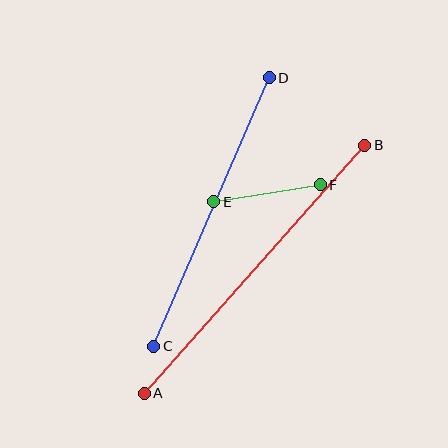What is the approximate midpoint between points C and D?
The midpoint is at approximately (212, 212) pixels.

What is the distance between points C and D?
The distance is approximately 292 pixels.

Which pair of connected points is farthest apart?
Points A and B are farthest apart.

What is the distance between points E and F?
The distance is approximately 108 pixels.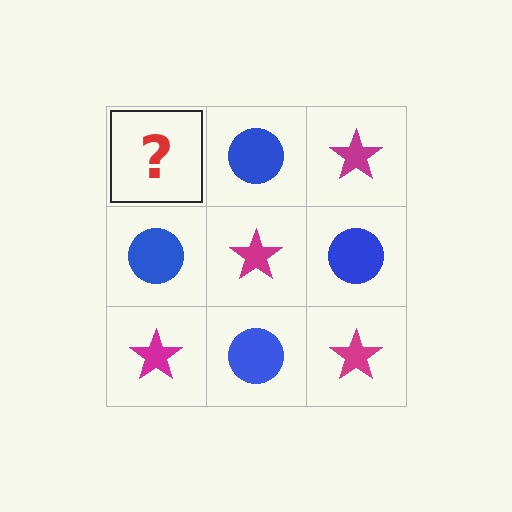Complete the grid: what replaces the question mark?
The question mark should be replaced with a magenta star.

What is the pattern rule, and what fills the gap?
The rule is that it alternates magenta star and blue circle in a checkerboard pattern. The gap should be filled with a magenta star.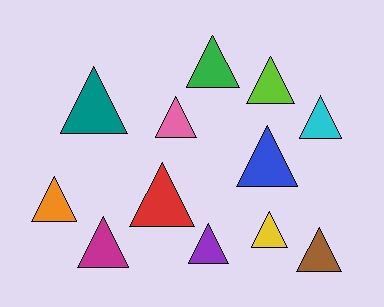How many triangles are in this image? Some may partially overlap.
There are 12 triangles.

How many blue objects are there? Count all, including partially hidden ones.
There is 1 blue object.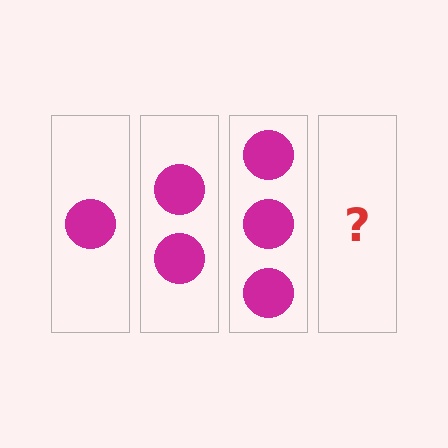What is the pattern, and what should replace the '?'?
The pattern is that each step adds one more circle. The '?' should be 4 circles.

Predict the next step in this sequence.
The next step is 4 circles.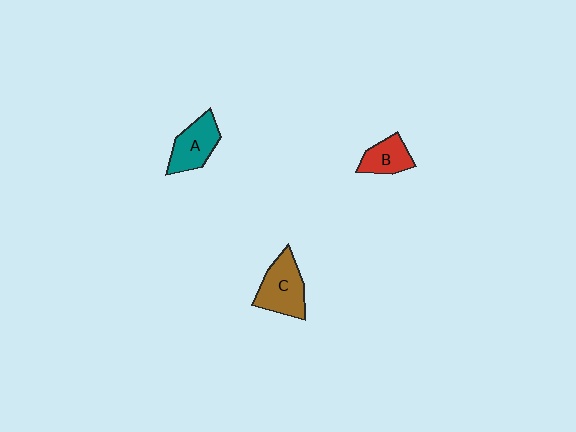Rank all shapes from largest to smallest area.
From largest to smallest: C (brown), A (teal), B (red).